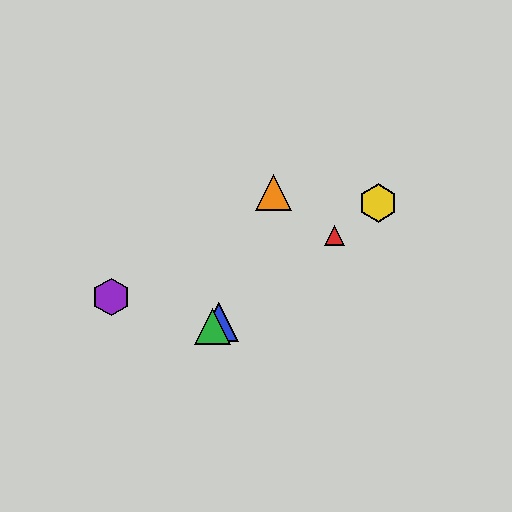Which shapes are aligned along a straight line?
The red triangle, the blue triangle, the green triangle, the yellow hexagon are aligned along a straight line.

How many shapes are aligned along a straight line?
4 shapes (the red triangle, the blue triangle, the green triangle, the yellow hexagon) are aligned along a straight line.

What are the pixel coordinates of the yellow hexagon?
The yellow hexagon is at (378, 203).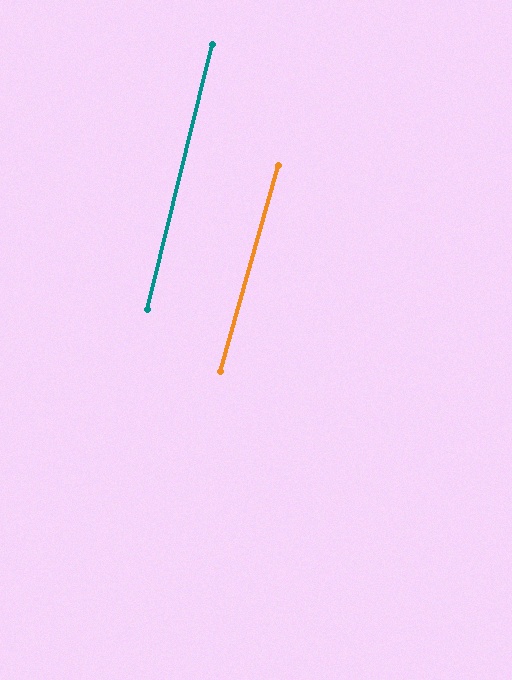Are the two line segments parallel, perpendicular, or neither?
Parallel — their directions differ by only 1.8°.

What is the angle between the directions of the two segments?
Approximately 2 degrees.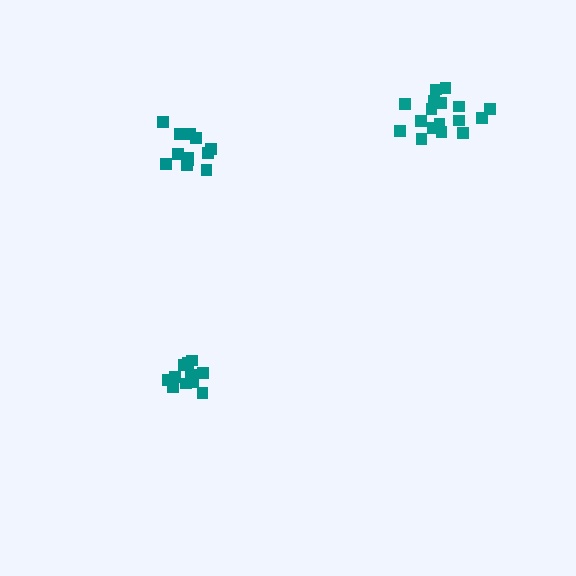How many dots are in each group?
Group 1: 12 dots, Group 2: 12 dots, Group 3: 17 dots (41 total).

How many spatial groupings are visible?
There are 3 spatial groupings.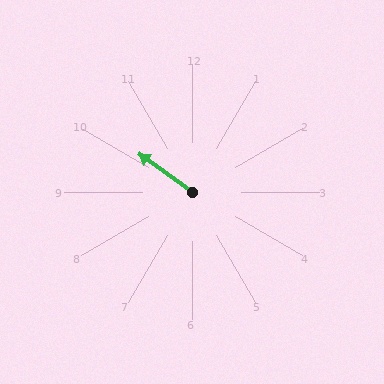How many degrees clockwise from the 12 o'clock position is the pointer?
Approximately 306 degrees.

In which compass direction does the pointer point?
Northwest.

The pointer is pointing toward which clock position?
Roughly 10 o'clock.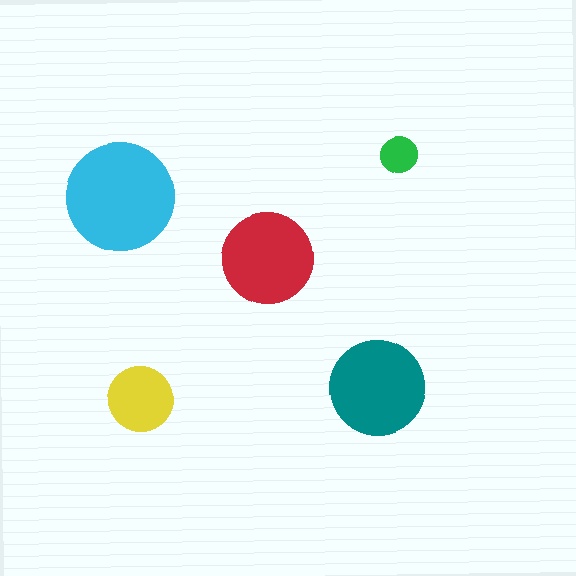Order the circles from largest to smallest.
the cyan one, the teal one, the red one, the yellow one, the green one.